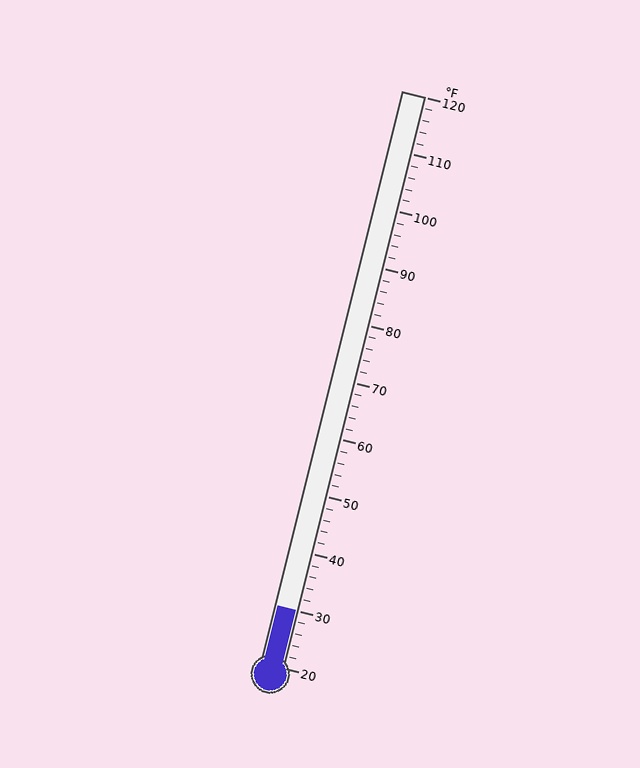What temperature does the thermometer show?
The thermometer shows approximately 30°F.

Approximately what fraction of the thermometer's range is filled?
The thermometer is filled to approximately 10% of its range.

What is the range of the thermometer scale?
The thermometer scale ranges from 20°F to 120°F.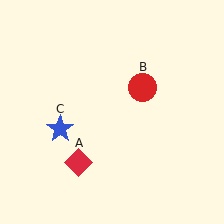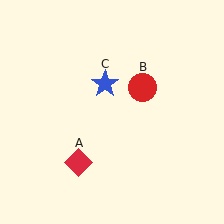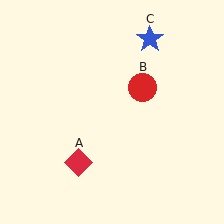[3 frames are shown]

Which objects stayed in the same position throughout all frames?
Red diamond (object A) and red circle (object B) remained stationary.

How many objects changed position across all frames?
1 object changed position: blue star (object C).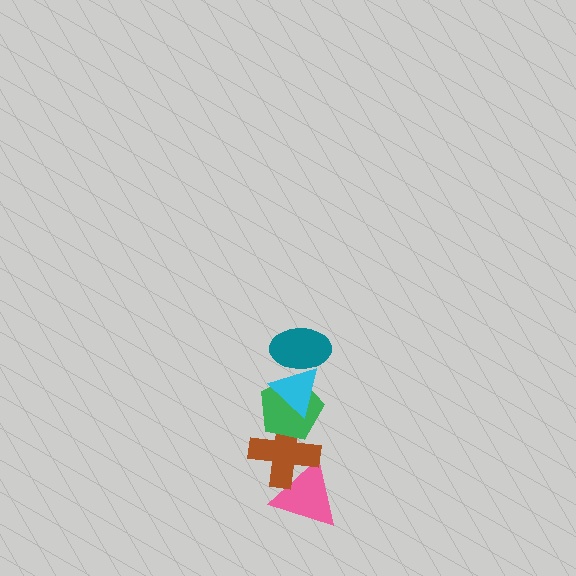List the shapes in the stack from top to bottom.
From top to bottom: the teal ellipse, the cyan triangle, the green pentagon, the brown cross, the pink triangle.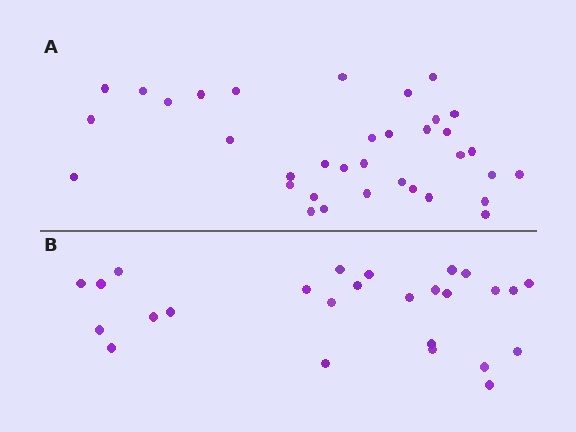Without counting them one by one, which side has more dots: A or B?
Region A (the top region) has more dots.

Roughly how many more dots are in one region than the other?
Region A has roughly 8 or so more dots than region B.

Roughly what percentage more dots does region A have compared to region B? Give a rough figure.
About 35% more.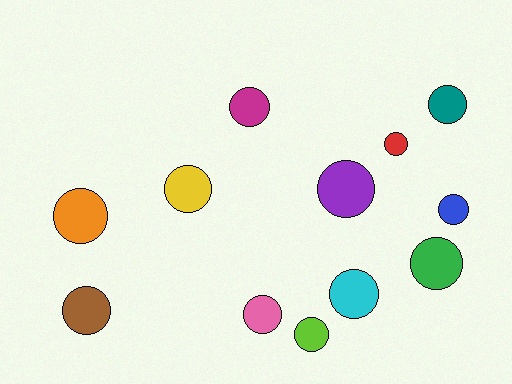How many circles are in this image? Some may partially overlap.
There are 12 circles.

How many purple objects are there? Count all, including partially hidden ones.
There is 1 purple object.